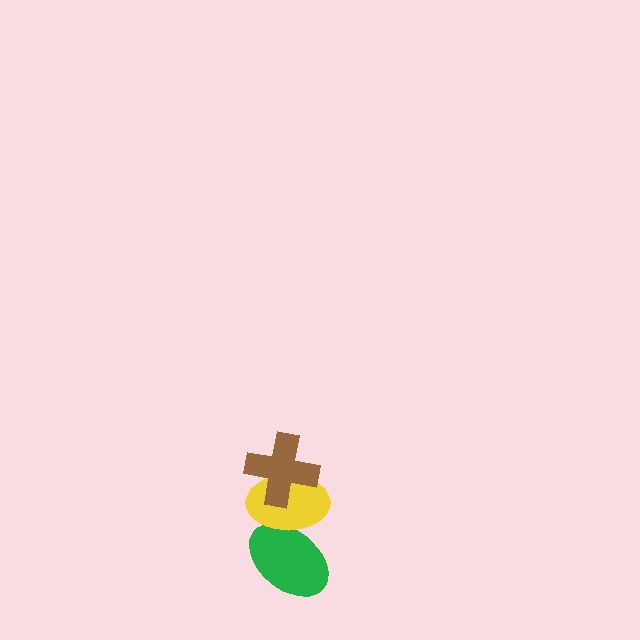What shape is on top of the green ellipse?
The yellow ellipse is on top of the green ellipse.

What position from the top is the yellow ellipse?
The yellow ellipse is 2nd from the top.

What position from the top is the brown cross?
The brown cross is 1st from the top.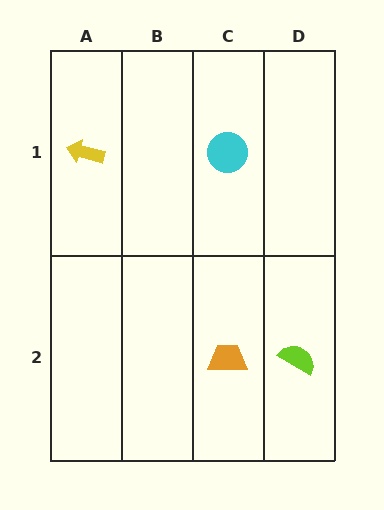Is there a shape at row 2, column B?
No, that cell is empty.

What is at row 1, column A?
A yellow arrow.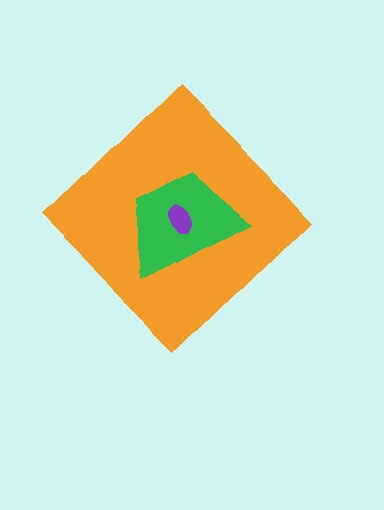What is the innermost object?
The purple ellipse.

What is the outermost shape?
The orange diamond.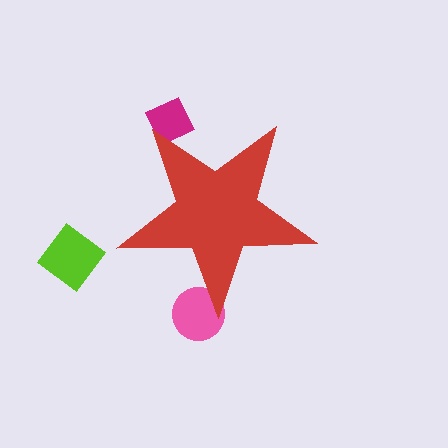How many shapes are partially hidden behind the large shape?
2 shapes are partially hidden.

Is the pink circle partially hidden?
Yes, the pink circle is partially hidden behind the red star.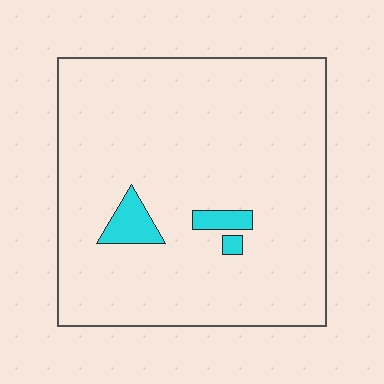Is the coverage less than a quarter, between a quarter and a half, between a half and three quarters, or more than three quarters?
Less than a quarter.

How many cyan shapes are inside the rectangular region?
3.